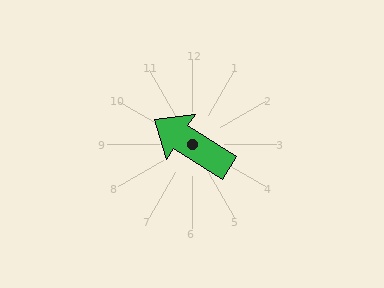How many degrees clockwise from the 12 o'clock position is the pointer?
Approximately 303 degrees.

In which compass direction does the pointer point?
Northwest.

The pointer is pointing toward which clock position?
Roughly 10 o'clock.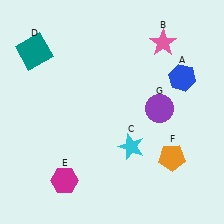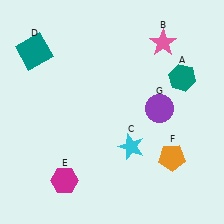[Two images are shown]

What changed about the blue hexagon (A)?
In Image 1, A is blue. In Image 2, it changed to teal.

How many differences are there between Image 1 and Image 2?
There is 1 difference between the two images.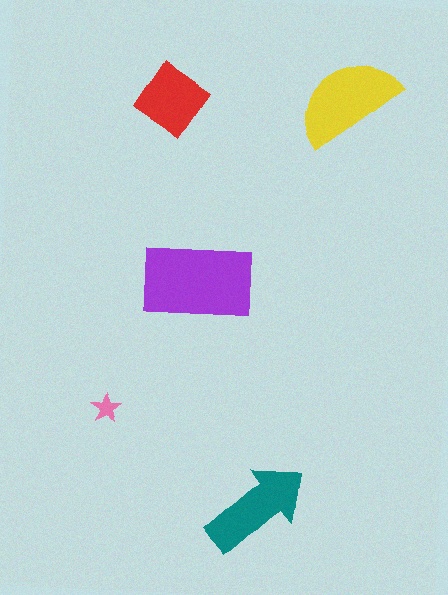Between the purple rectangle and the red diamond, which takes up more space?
The purple rectangle.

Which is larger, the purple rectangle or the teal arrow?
The purple rectangle.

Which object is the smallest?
The pink star.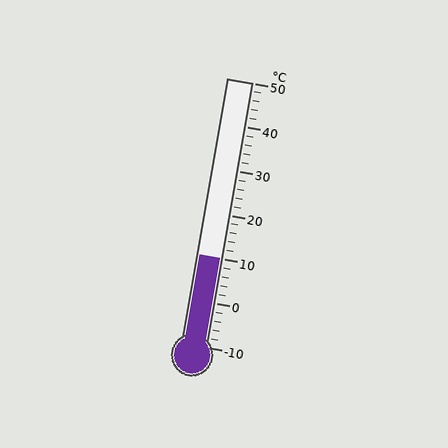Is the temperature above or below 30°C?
The temperature is below 30°C.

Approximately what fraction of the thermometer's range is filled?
The thermometer is filled to approximately 35% of its range.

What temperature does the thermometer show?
The thermometer shows approximately 10°C.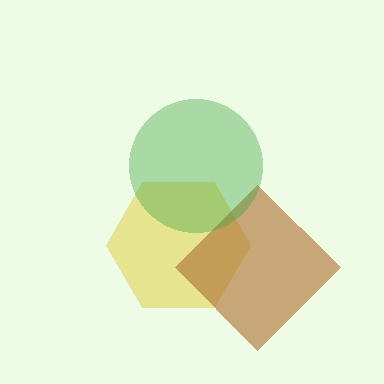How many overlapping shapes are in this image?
There are 3 overlapping shapes in the image.